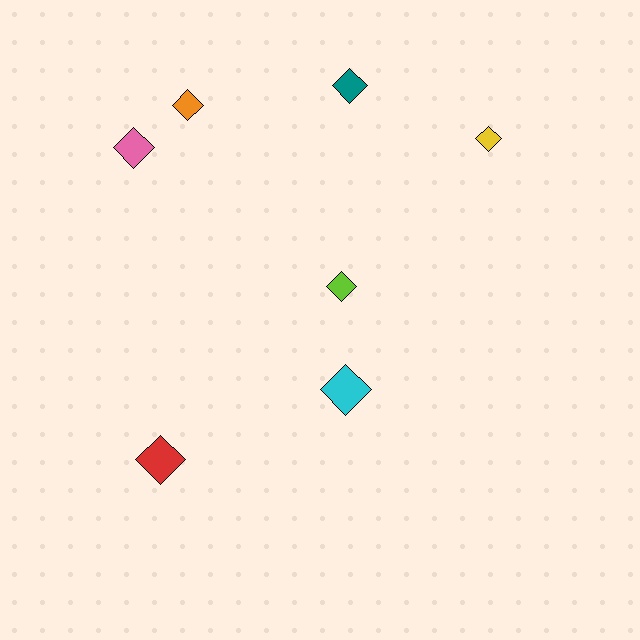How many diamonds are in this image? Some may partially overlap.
There are 7 diamonds.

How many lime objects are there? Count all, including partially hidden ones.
There is 1 lime object.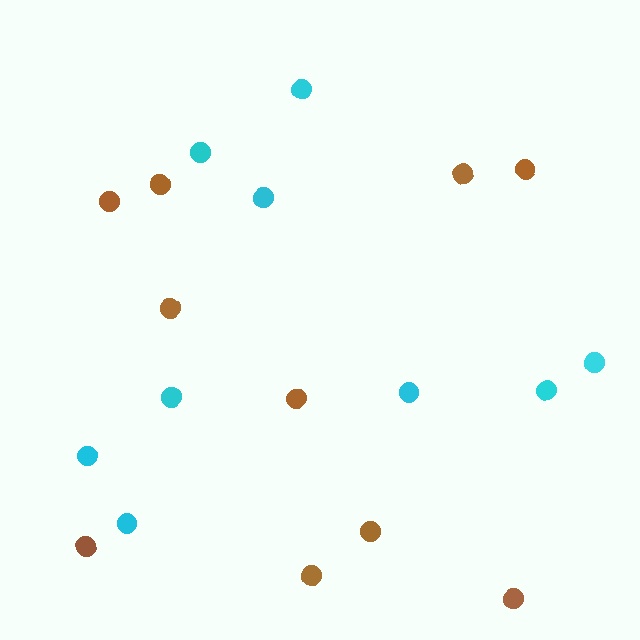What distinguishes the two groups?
There are 2 groups: one group of cyan circles (9) and one group of brown circles (10).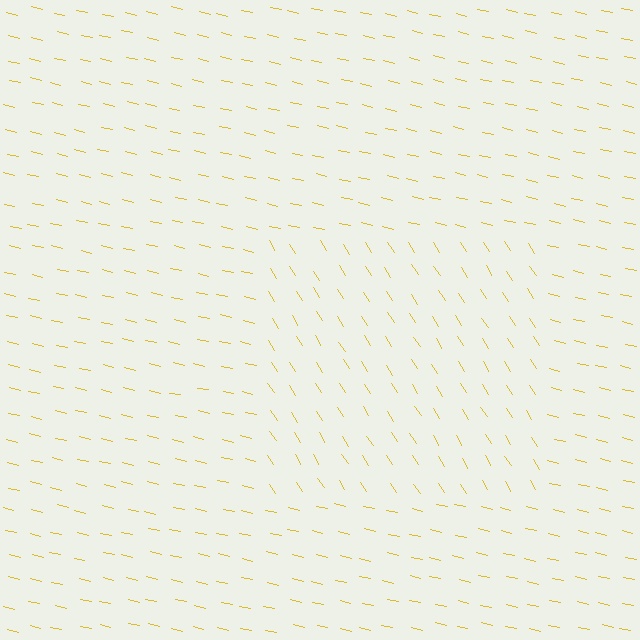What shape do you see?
I see a rectangle.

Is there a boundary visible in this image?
Yes, there is a texture boundary formed by a change in line orientation.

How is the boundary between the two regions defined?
The boundary is defined purely by a change in line orientation (approximately 45 degrees difference). All lines are the same color and thickness.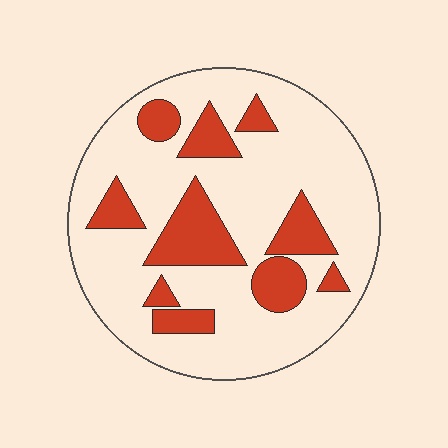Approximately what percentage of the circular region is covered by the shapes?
Approximately 25%.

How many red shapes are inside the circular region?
10.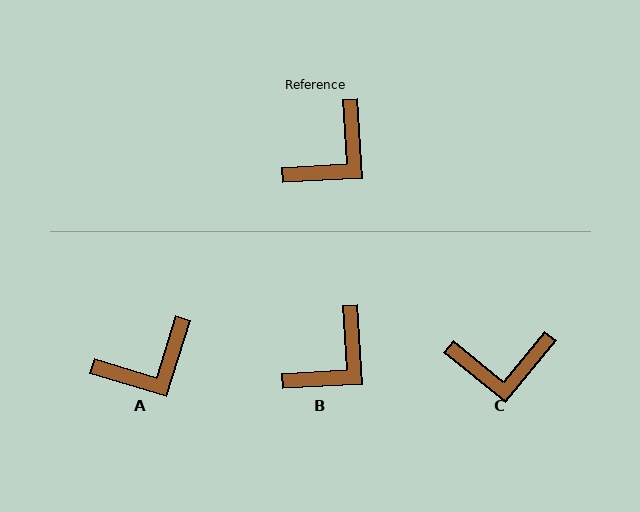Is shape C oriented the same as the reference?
No, it is off by about 42 degrees.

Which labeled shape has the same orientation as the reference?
B.